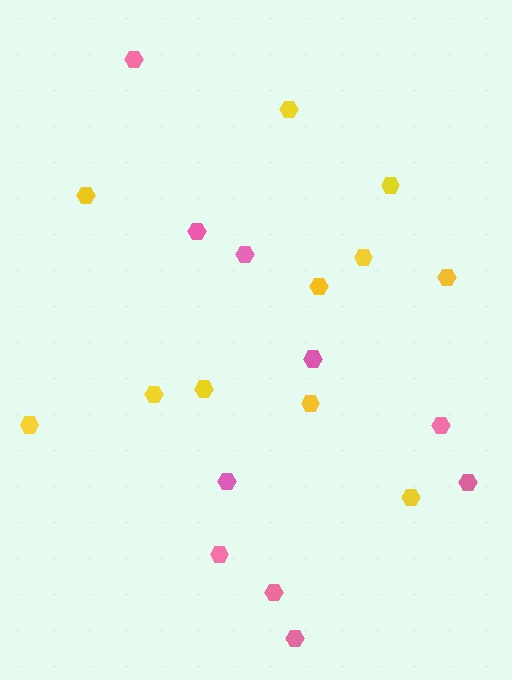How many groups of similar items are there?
There are 2 groups: one group of yellow hexagons (11) and one group of pink hexagons (10).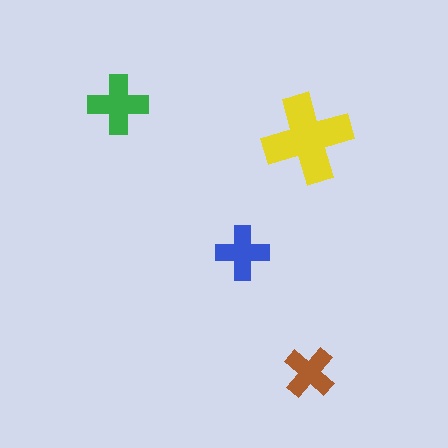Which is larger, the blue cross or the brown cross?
The blue one.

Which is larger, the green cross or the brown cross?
The green one.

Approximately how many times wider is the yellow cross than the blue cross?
About 1.5 times wider.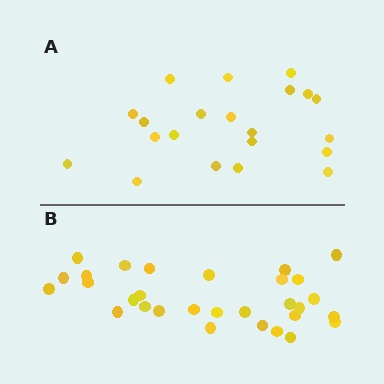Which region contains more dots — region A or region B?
Region B (the bottom region) has more dots.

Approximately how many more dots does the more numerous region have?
Region B has roughly 8 or so more dots than region A.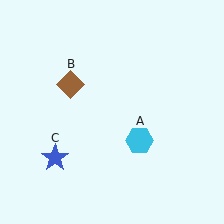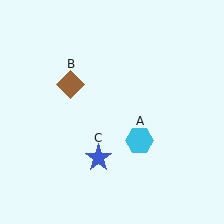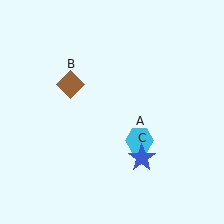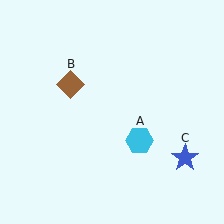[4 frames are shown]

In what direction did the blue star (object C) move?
The blue star (object C) moved right.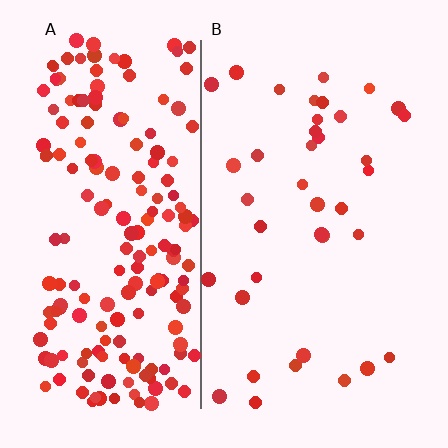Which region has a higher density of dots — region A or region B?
A (the left).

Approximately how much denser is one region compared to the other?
Approximately 5.0× — region A over region B.